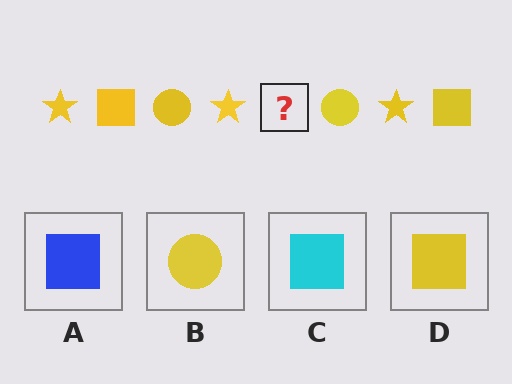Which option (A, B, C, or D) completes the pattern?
D.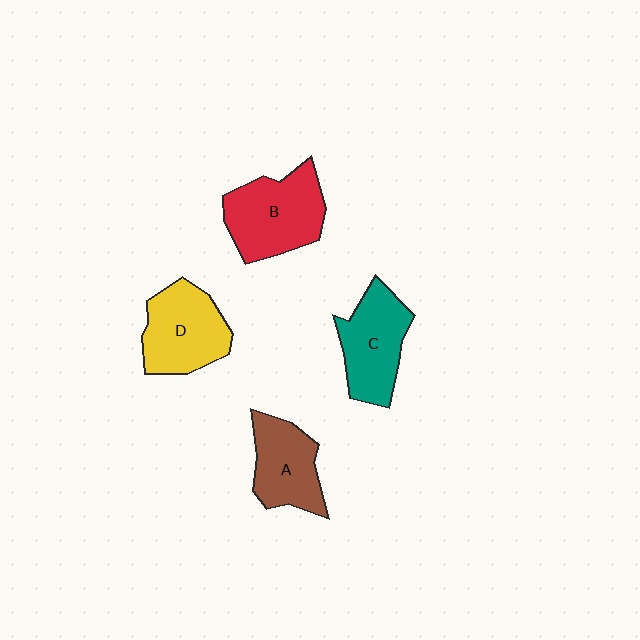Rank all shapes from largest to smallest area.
From largest to smallest: B (red), D (yellow), C (teal), A (brown).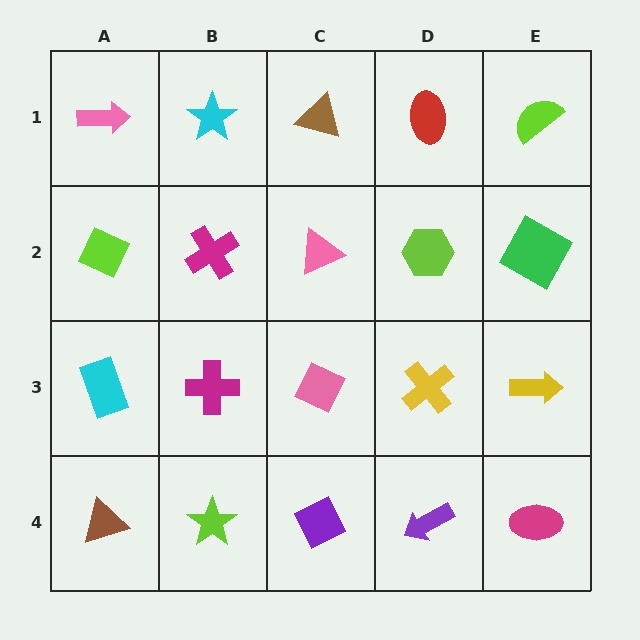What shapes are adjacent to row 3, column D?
A lime hexagon (row 2, column D), a purple arrow (row 4, column D), a pink diamond (row 3, column C), a yellow arrow (row 3, column E).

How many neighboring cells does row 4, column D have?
3.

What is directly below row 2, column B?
A magenta cross.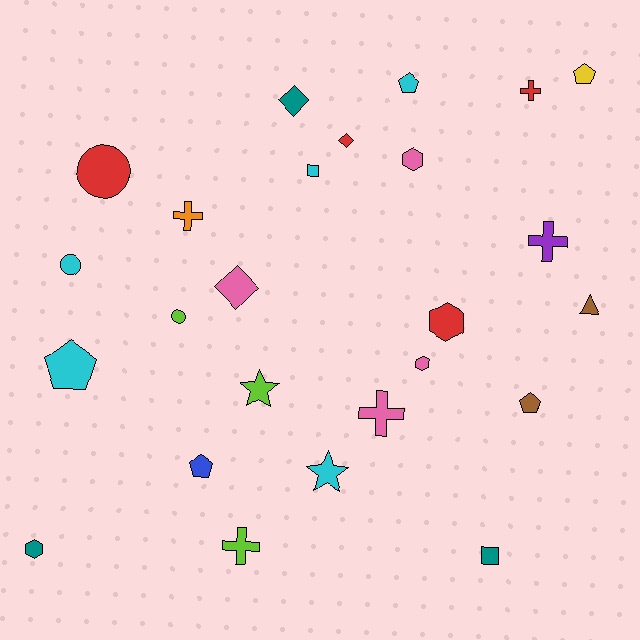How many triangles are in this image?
There is 1 triangle.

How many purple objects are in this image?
There is 1 purple object.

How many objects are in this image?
There are 25 objects.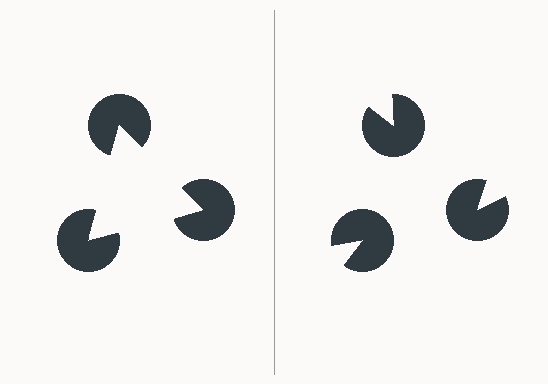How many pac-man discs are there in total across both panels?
6 — 3 on each side.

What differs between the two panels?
The pac-man discs are positioned identically on both sides; only the wedge orientations differ. On the left they align to a triangle; on the right they are misaligned.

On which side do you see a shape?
An illusory triangle appears on the left side. On the right side the wedge cuts are rotated, so no coherent shape forms.